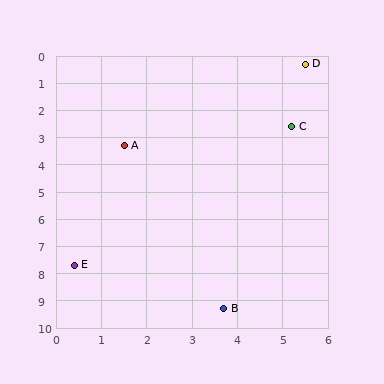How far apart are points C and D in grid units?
Points C and D are about 2.3 grid units apart.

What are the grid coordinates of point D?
Point D is at approximately (5.5, 0.3).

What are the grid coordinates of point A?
Point A is at approximately (1.5, 3.3).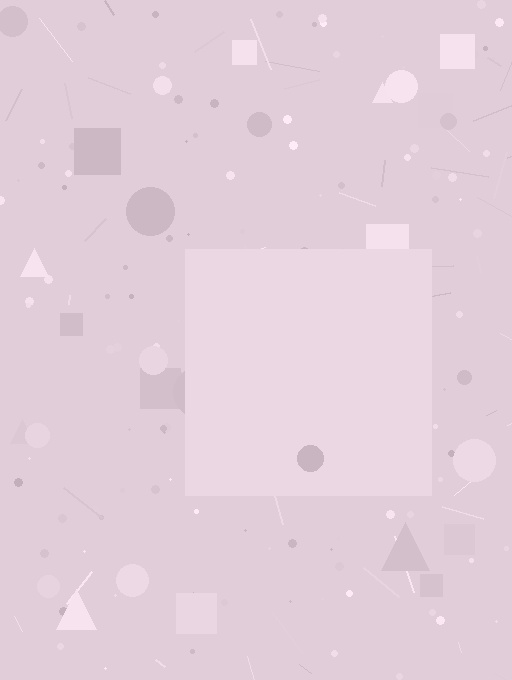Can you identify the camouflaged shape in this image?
The camouflaged shape is a square.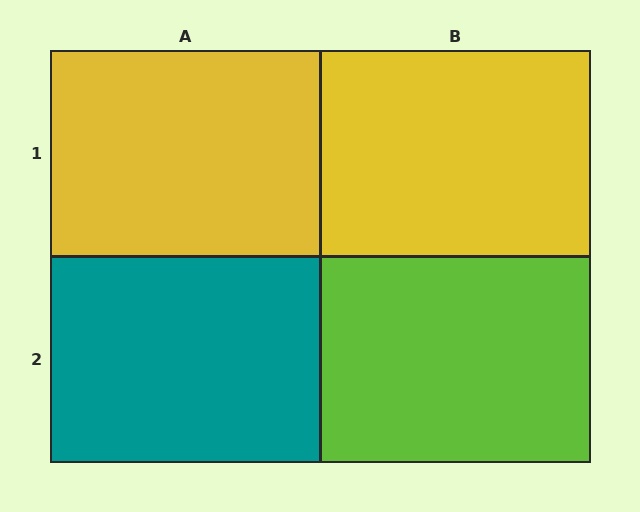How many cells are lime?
1 cell is lime.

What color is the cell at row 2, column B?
Lime.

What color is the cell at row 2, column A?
Teal.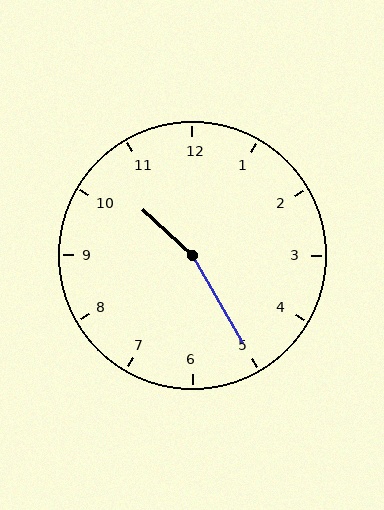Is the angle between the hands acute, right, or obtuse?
It is obtuse.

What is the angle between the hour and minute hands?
Approximately 162 degrees.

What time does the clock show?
10:25.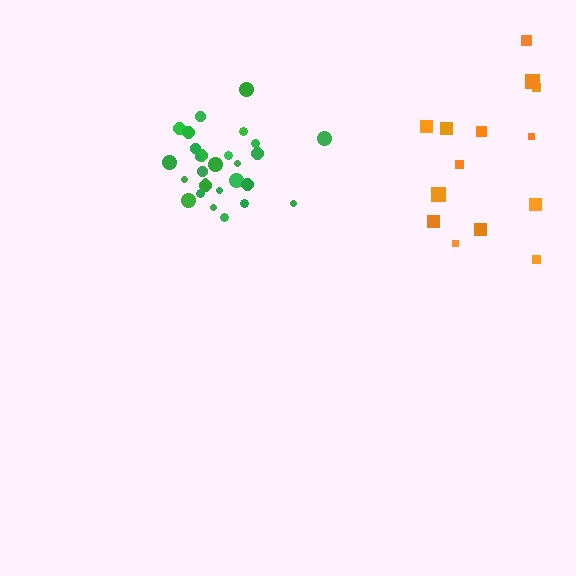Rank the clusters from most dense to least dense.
green, orange.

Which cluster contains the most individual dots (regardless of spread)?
Green (29).